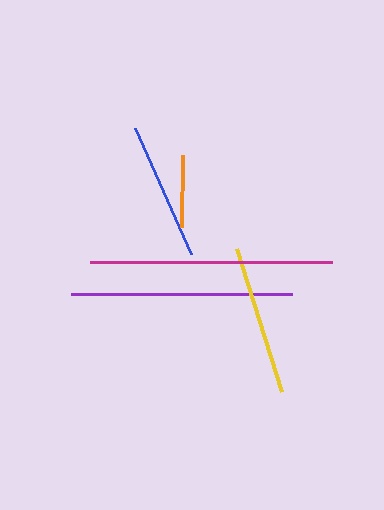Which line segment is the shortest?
The orange line is the shortest at approximately 72 pixels.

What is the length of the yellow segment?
The yellow segment is approximately 150 pixels long.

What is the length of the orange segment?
The orange segment is approximately 72 pixels long.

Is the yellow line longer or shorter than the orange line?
The yellow line is longer than the orange line.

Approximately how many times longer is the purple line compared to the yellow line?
The purple line is approximately 1.5 times the length of the yellow line.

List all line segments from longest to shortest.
From longest to shortest: magenta, purple, yellow, blue, orange.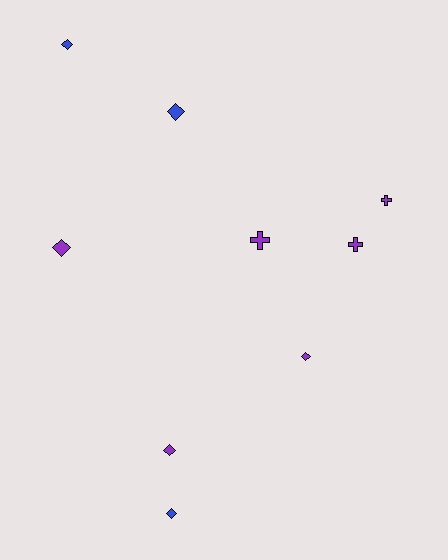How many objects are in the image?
There are 9 objects.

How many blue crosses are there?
There are no blue crosses.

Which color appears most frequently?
Purple, with 6 objects.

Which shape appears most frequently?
Diamond, with 6 objects.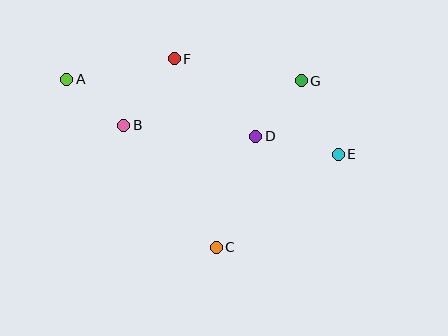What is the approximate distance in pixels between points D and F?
The distance between D and F is approximately 113 pixels.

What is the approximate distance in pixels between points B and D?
The distance between B and D is approximately 132 pixels.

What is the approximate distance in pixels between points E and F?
The distance between E and F is approximately 190 pixels.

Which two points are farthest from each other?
Points A and E are farthest from each other.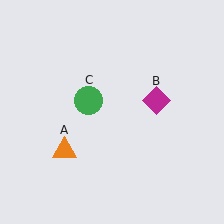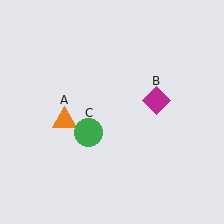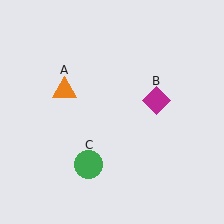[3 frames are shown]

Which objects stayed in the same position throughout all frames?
Magenta diamond (object B) remained stationary.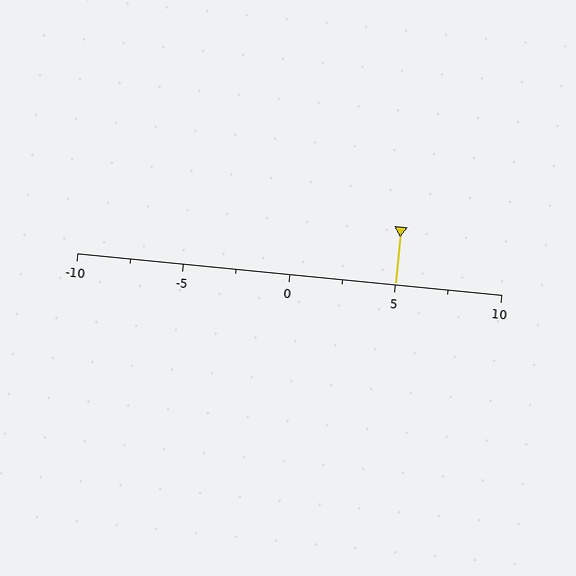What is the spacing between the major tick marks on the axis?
The major ticks are spaced 5 apart.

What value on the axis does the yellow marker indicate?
The marker indicates approximately 5.